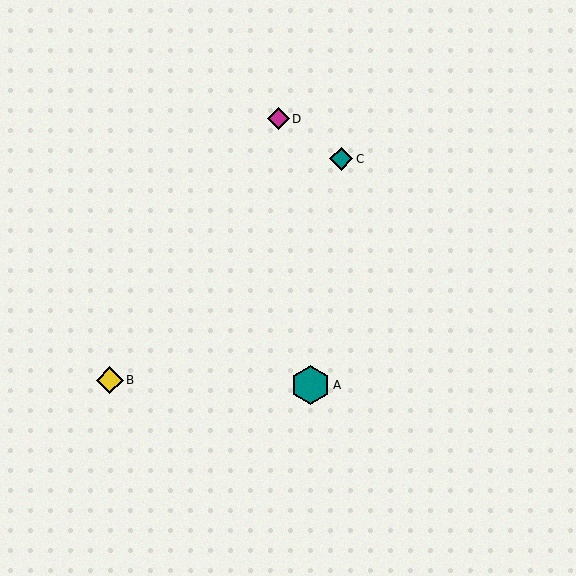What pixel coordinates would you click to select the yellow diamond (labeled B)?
Click at (110, 380) to select the yellow diamond B.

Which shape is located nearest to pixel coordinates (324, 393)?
The teal hexagon (labeled A) at (311, 385) is nearest to that location.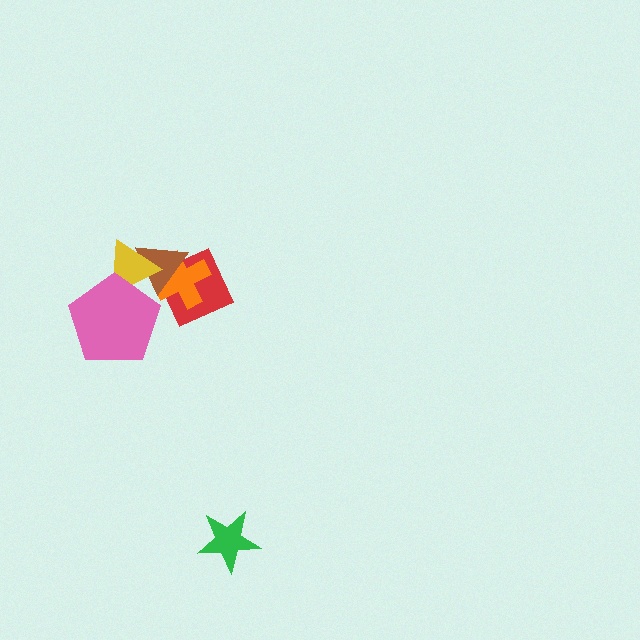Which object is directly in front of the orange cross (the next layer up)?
The brown triangle is directly in front of the orange cross.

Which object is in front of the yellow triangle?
The pink pentagon is in front of the yellow triangle.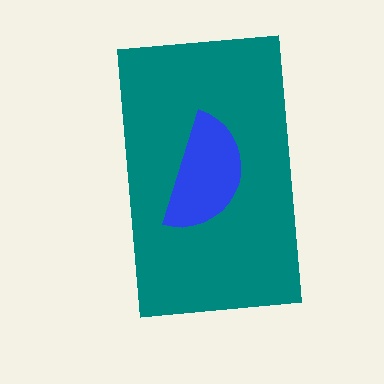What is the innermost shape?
The blue semicircle.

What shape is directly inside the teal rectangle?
The blue semicircle.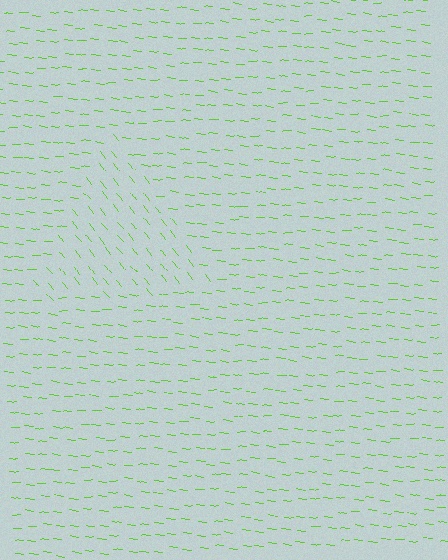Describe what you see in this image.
The image is filled with small lime line segments. A triangle region in the image has lines oriented differently from the surrounding lines, creating a visible texture boundary.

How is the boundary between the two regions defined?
The boundary is defined purely by a change in line orientation (approximately 45 degrees difference). All lines are the same color and thickness.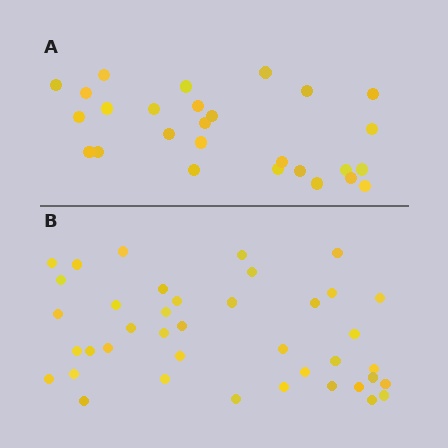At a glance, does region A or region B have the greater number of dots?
Region B (the bottom region) has more dots.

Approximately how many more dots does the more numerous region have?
Region B has approximately 15 more dots than region A.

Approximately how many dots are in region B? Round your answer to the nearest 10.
About 40 dots.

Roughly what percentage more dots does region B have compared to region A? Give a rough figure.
About 50% more.